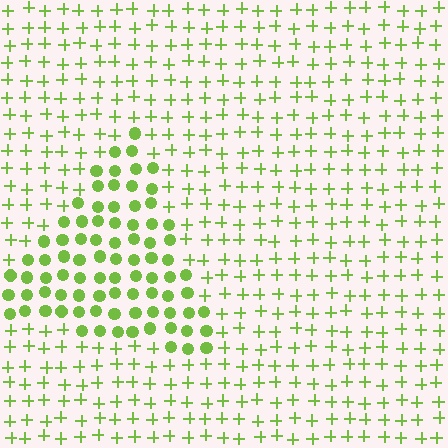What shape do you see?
I see a triangle.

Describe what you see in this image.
The image is filled with small lime elements arranged in a uniform grid. A triangle-shaped region contains circles, while the surrounding area contains plus signs. The boundary is defined purely by the change in element shape.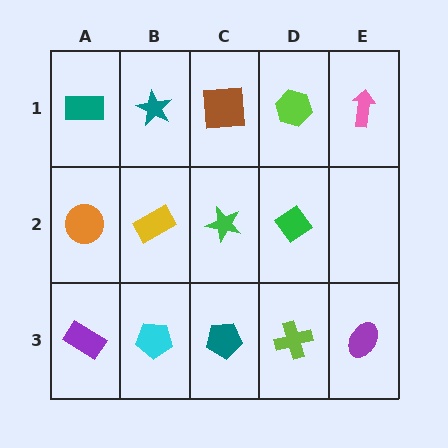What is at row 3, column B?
A cyan pentagon.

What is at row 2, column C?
A green star.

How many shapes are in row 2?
4 shapes.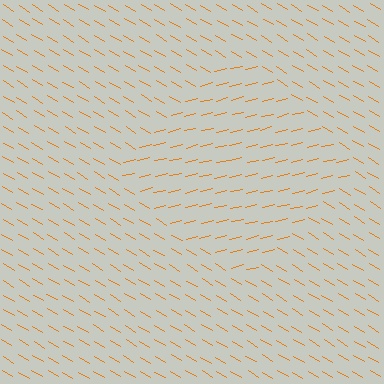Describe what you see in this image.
The image is filled with small orange line segments. A diamond region in the image has lines oriented differently from the surrounding lines, creating a visible texture boundary.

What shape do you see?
I see a diamond.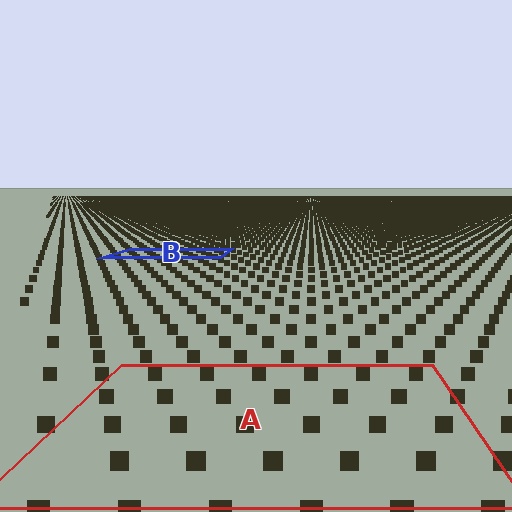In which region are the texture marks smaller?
The texture marks are smaller in region B, because it is farther away.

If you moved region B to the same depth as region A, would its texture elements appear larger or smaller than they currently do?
They would appear larger. At a closer depth, the same texture elements are projected at a bigger on-screen size.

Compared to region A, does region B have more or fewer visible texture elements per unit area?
Region B has more texture elements per unit area — they are packed more densely because it is farther away.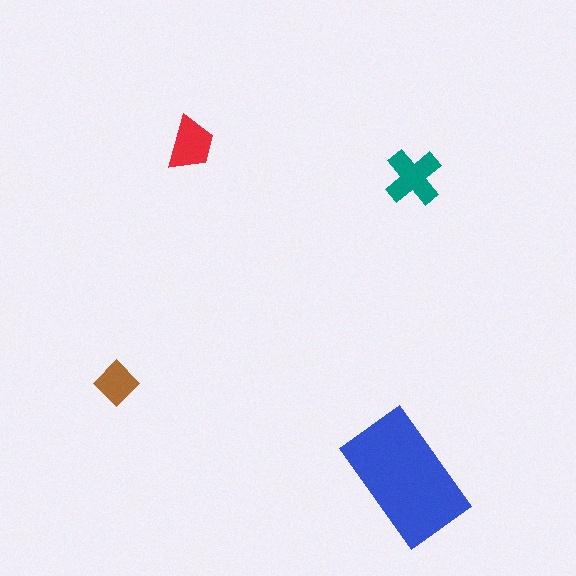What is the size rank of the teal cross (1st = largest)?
2nd.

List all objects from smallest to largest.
The brown diamond, the red trapezoid, the teal cross, the blue rectangle.